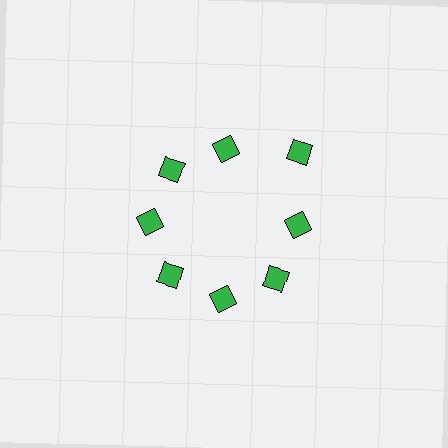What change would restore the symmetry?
The symmetry would be restored by moving it inward, back onto the ring so that all 8 diamonds sit at equal angles and equal distance from the center.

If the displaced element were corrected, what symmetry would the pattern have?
It would have 8-fold rotational symmetry — the pattern would map onto itself every 45 degrees.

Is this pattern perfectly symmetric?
No. The 8 green diamonds are arranged in a ring, but one element near the 2 o'clock position is pushed outward from the center, breaking the 8-fold rotational symmetry.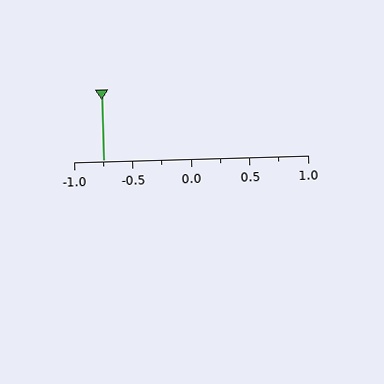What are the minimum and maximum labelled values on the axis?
The axis runs from -1.0 to 1.0.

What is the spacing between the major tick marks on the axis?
The major ticks are spaced 0.5 apart.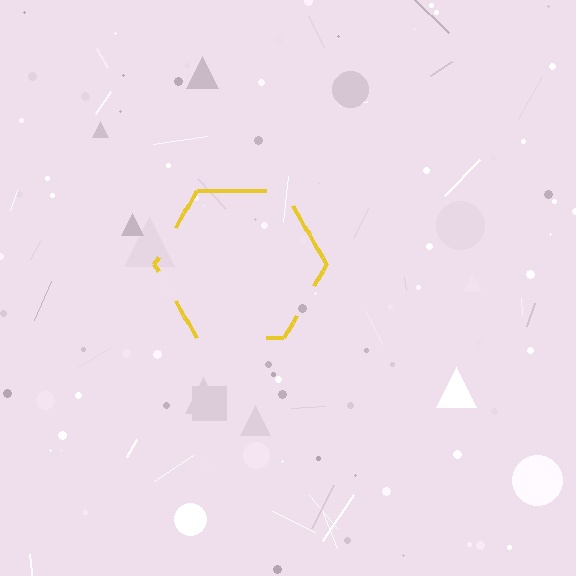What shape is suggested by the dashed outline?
The dashed outline suggests a hexagon.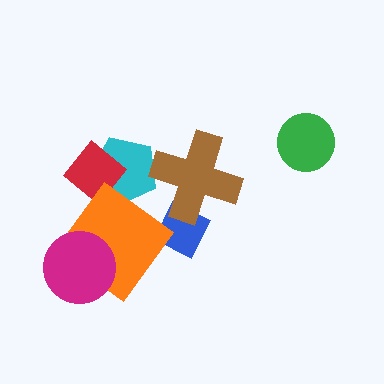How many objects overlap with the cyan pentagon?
2 objects overlap with the cyan pentagon.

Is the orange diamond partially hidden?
Yes, it is partially covered by another shape.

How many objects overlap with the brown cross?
2 objects overlap with the brown cross.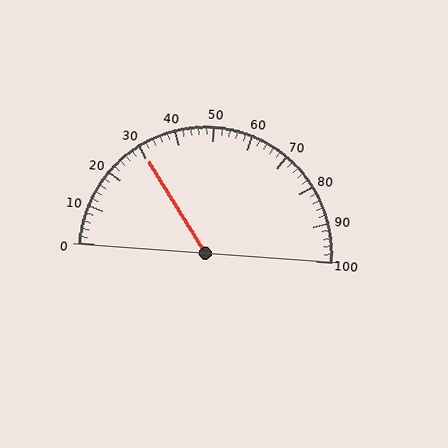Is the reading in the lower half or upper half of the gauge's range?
The reading is in the lower half of the range (0 to 100).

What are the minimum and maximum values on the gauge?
The gauge ranges from 0 to 100.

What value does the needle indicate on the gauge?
The needle indicates approximately 30.